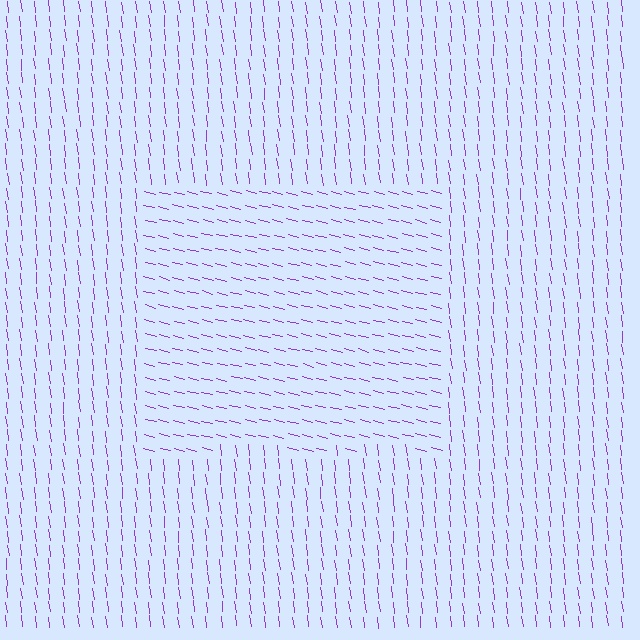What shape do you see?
I see a rectangle.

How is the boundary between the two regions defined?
The boundary is defined purely by a change in line orientation (approximately 68 degrees difference). All lines are the same color and thickness.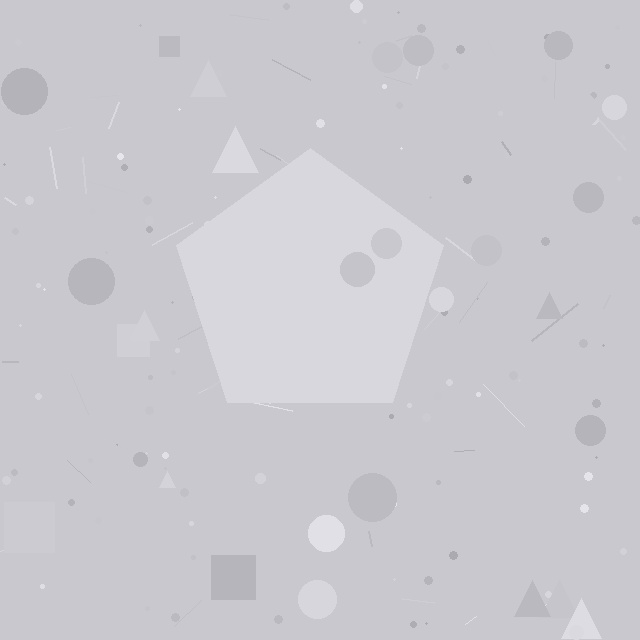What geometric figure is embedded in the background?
A pentagon is embedded in the background.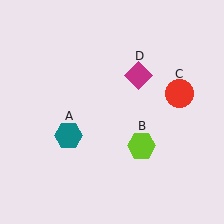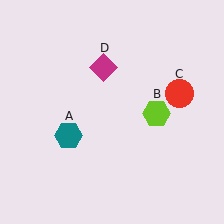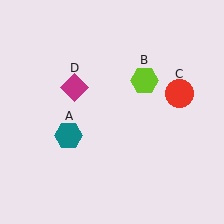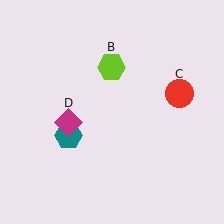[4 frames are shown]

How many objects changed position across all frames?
2 objects changed position: lime hexagon (object B), magenta diamond (object D).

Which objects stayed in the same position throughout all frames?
Teal hexagon (object A) and red circle (object C) remained stationary.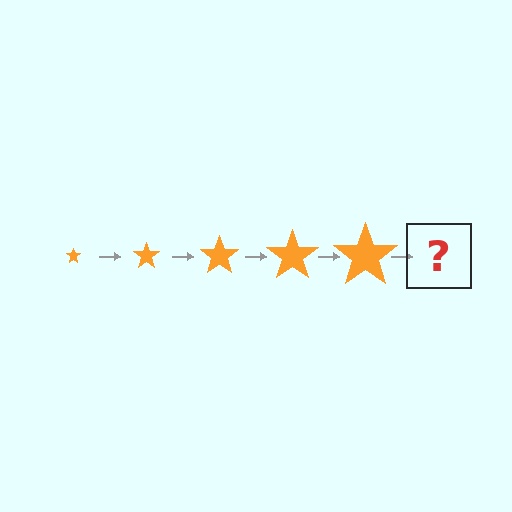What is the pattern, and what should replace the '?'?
The pattern is that the star gets progressively larger each step. The '?' should be an orange star, larger than the previous one.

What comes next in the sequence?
The next element should be an orange star, larger than the previous one.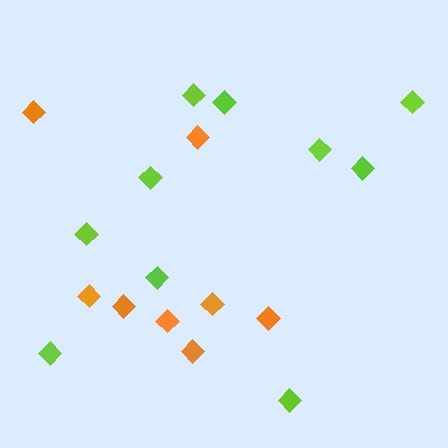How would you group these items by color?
There are 2 groups: one group of lime diamonds (10) and one group of orange diamonds (8).